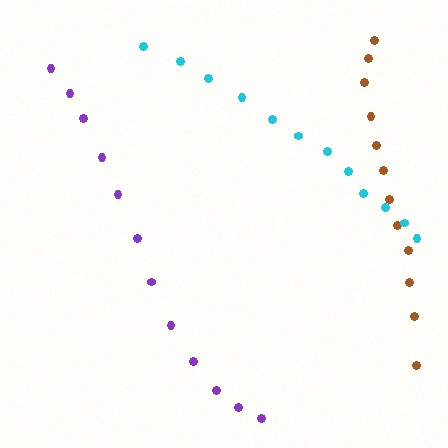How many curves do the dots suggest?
There are 3 distinct paths.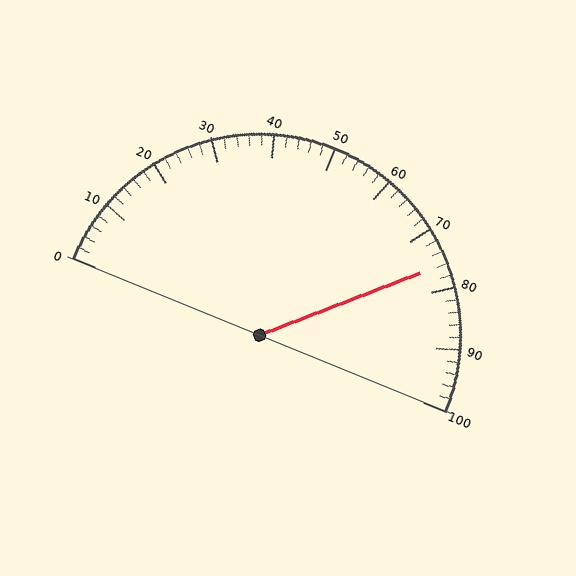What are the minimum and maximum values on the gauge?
The gauge ranges from 0 to 100.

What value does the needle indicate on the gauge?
The needle indicates approximately 76.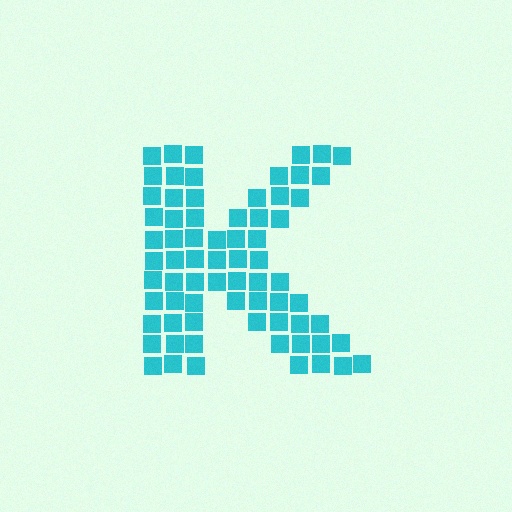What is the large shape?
The large shape is the letter K.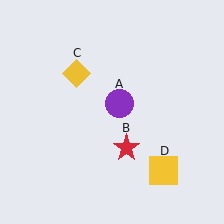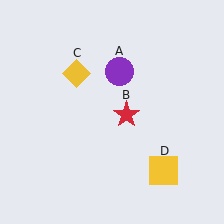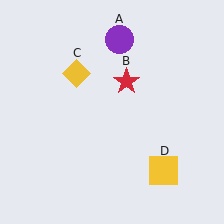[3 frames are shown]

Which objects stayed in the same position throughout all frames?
Yellow diamond (object C) and yellow square (object D) remained stationary.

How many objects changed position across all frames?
2 objects changed position: purple circle (object A), red star (object B).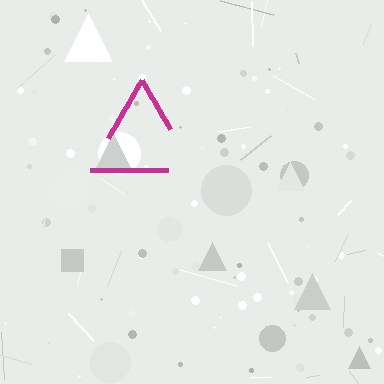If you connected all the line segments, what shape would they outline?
They would outline a triangle.